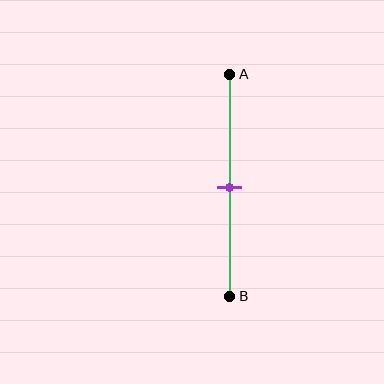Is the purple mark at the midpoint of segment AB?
Yes, the mark is approximately at the midpoint.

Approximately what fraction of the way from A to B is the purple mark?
The purple mark is approximately 50% of the way from A to B.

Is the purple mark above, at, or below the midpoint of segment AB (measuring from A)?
The purple mark is approximately at the midpoint of segment AB.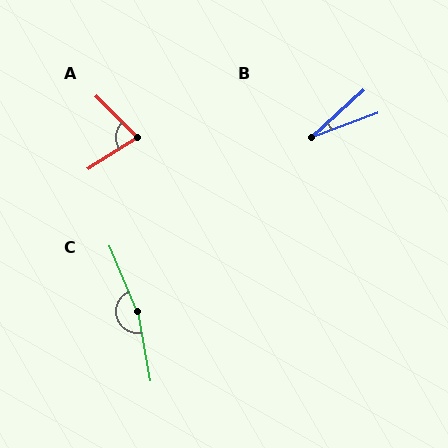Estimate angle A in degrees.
Approximately 77 degrees.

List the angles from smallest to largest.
B (21°), A (77°), C (167°).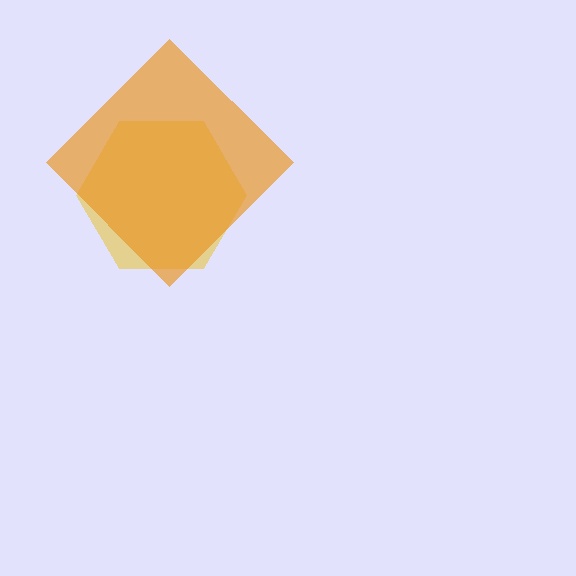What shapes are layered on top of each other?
The layered shapes are: a yellow hexagon, an orange diamond.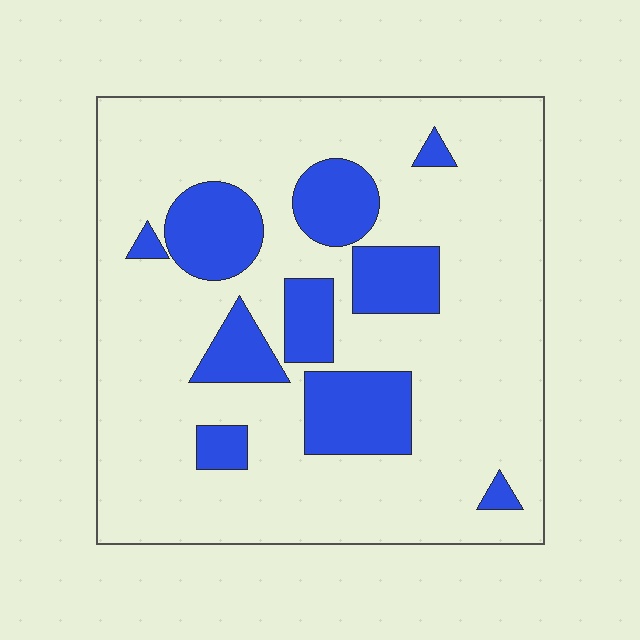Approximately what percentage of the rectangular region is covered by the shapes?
Approximately 20%.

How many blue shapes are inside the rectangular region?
10.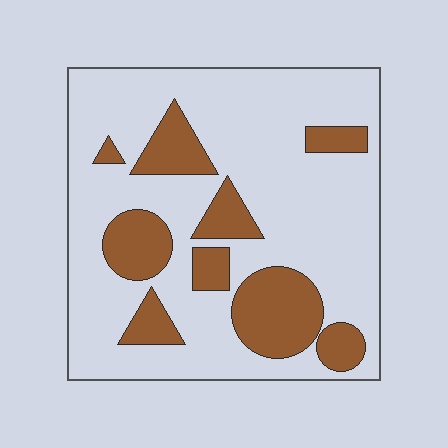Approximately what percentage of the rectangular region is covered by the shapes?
Approximately 25%.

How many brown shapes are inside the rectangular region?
9.